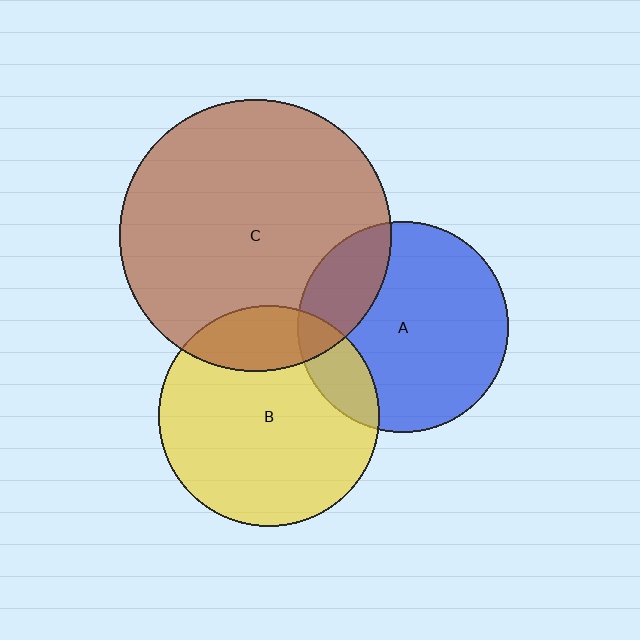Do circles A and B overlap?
Yes.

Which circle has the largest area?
Circle C (brown).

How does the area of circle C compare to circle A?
Approximately 1.7 times.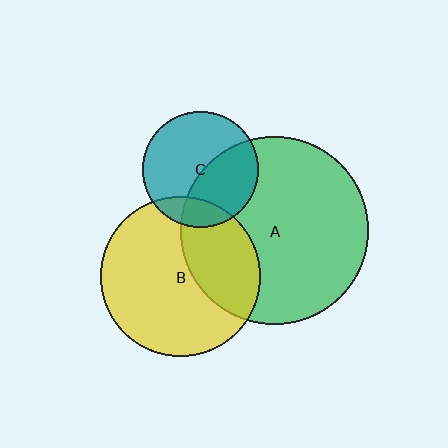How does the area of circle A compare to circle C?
Approximately 2.6 times.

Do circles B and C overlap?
Yes.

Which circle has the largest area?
Circle A (green).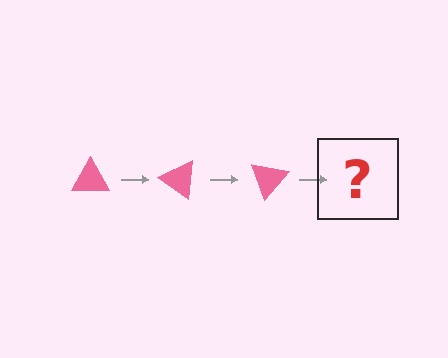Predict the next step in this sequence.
The next step is a pink triangle rotated 105 degrees.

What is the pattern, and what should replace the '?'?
The pattern is that the triangle rotates 35 degrees each step. The '?' should be a pink triangle rotated 105 degrees.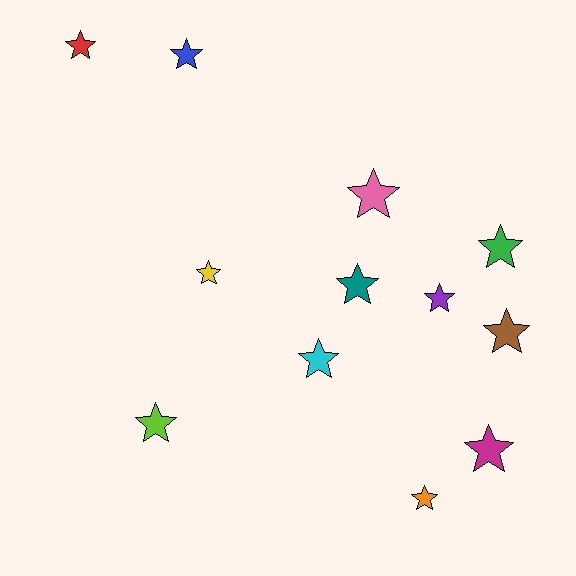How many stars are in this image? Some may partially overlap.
There are 12 stars.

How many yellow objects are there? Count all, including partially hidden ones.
There is 1 yellow object.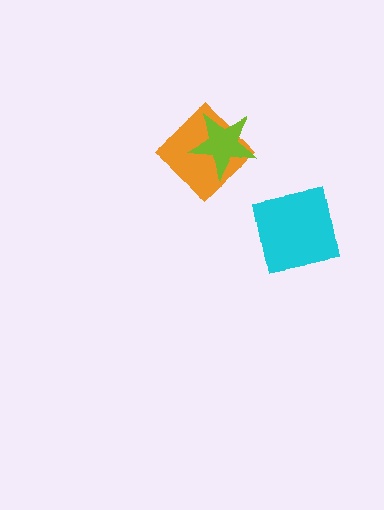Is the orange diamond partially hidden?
Yes, it is partially covered by another shape.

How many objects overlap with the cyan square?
0 objects overlap with the cyan square.